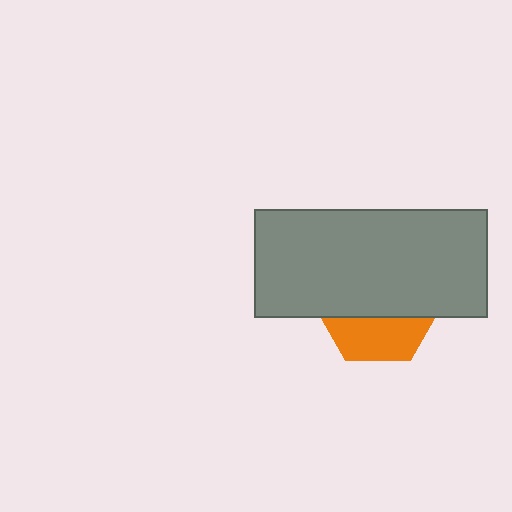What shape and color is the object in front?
The object in front is a gray rectangle.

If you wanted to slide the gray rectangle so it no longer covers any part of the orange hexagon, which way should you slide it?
Slide it up — that is the most direct way to separate the two shapes.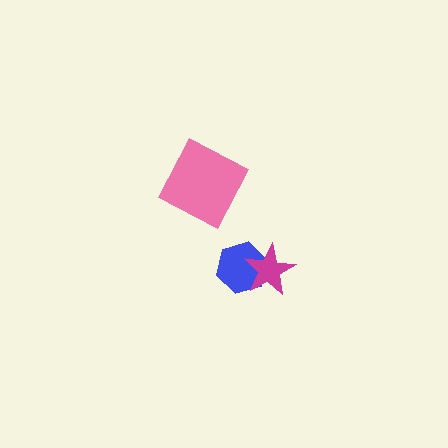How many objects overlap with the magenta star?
1 object overlaps with the magenta star.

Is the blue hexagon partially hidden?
Yes, it is partially covered by another shape.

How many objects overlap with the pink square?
0 objects overlap with the pink square.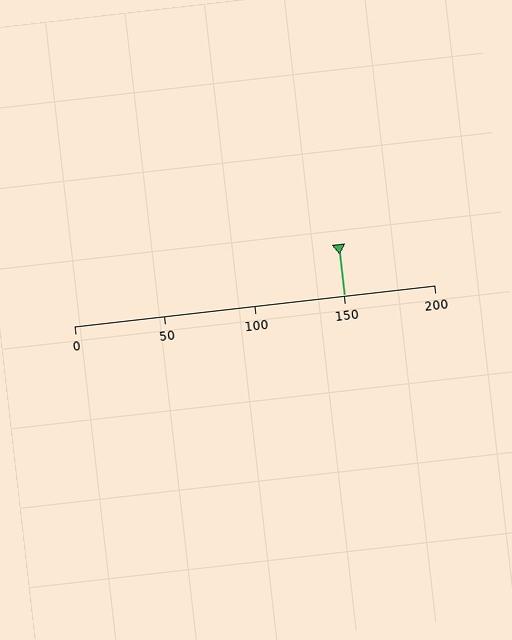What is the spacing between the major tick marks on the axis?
The major ticks are spaced 50 apart.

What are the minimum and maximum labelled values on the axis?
The axis runs from 0 to 200.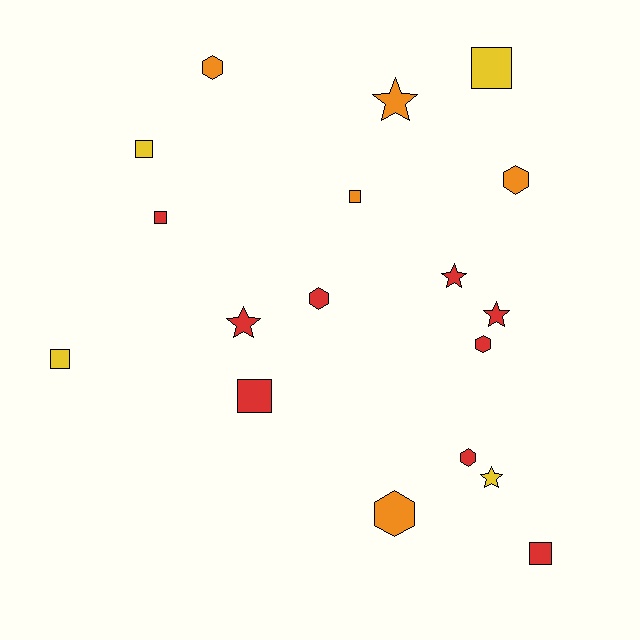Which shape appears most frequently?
Square, with 7 objects.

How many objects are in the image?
There are 18 objects.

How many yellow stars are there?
There is 1 yellow star.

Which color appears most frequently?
Red, with 9 objects.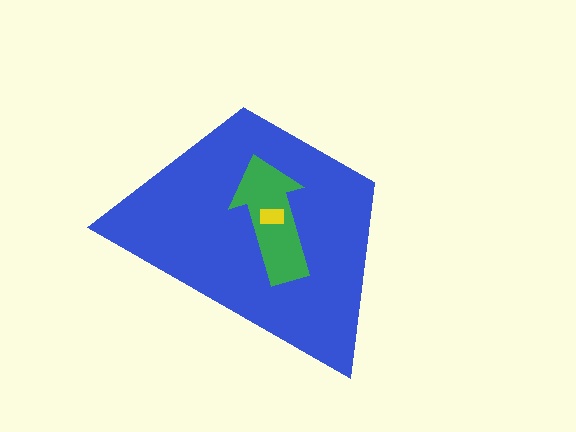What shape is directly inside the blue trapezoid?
The green arrow.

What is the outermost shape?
The blue trapezoid.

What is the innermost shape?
The yellow rectangle.